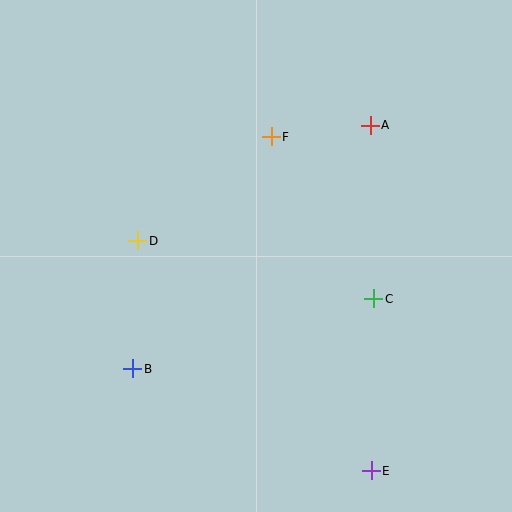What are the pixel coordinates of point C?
Point C is at (374, 299).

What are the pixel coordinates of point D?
Point D is at (138, 241).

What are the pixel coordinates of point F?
Point F is at (271, 137).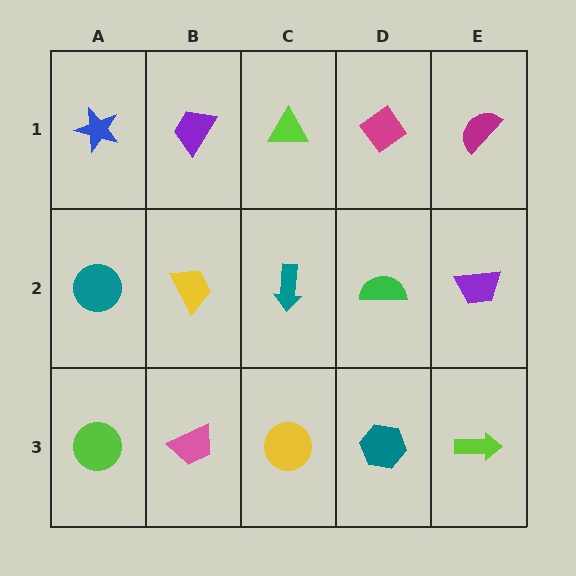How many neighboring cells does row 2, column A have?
3.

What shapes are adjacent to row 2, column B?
A purple trapezoid (row 1, column B), a pink trapezoid (row 3, column B), a teal circle (row 2, column A), a teal arrow (row 2, column C).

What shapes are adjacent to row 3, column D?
A green semicircle (row 2, column D), a yellow circle (row 3, column C), a lime arrow (row 3, column E).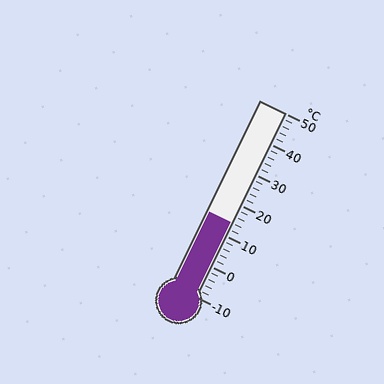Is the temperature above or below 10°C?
The temperature is above 10°C.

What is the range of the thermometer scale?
The thermometer scale ranges from -10°C to 50°C.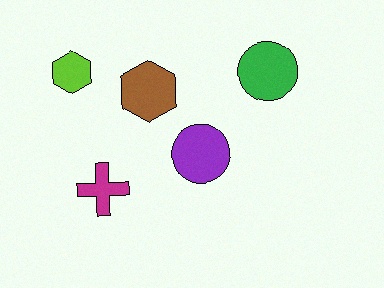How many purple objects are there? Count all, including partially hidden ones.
There is 1 purple object.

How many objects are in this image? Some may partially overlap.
There are 5 objects.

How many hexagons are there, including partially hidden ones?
There are 2 hexagons.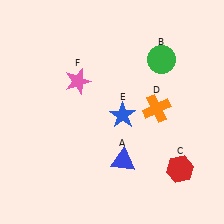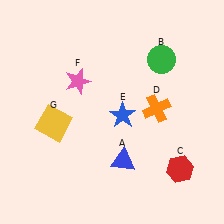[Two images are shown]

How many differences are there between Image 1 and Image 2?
There is 1 difference between the two images.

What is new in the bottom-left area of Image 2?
A yellow square (G) was added in the bottom-left area of Image 2.